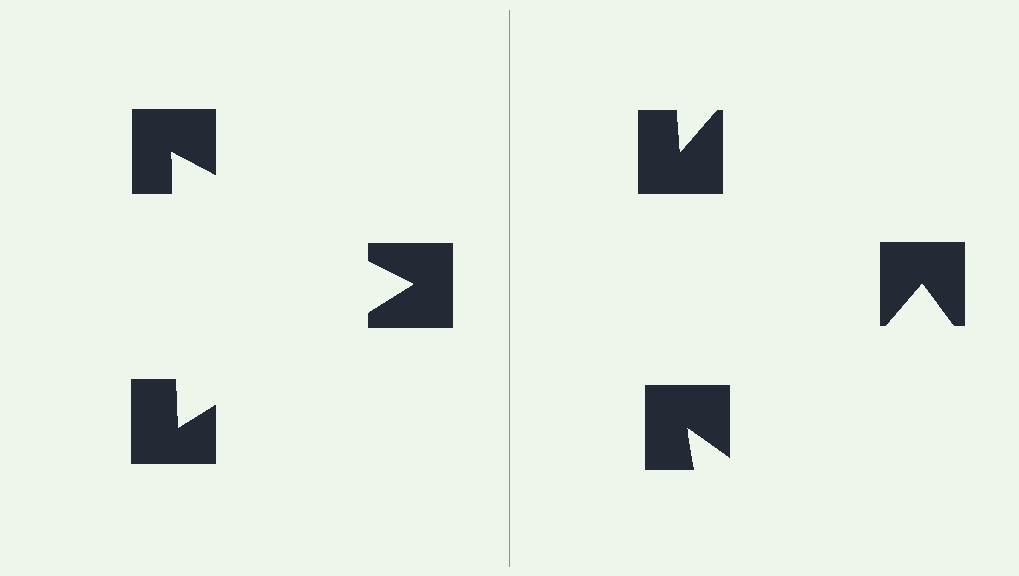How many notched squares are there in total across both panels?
6 — 3 on each side.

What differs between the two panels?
The notched squares are positioned identically on both sides; only the wedge orientations differ. On the left they align to a triangle; on the right they are misaligned.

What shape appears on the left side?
An illusory triangle.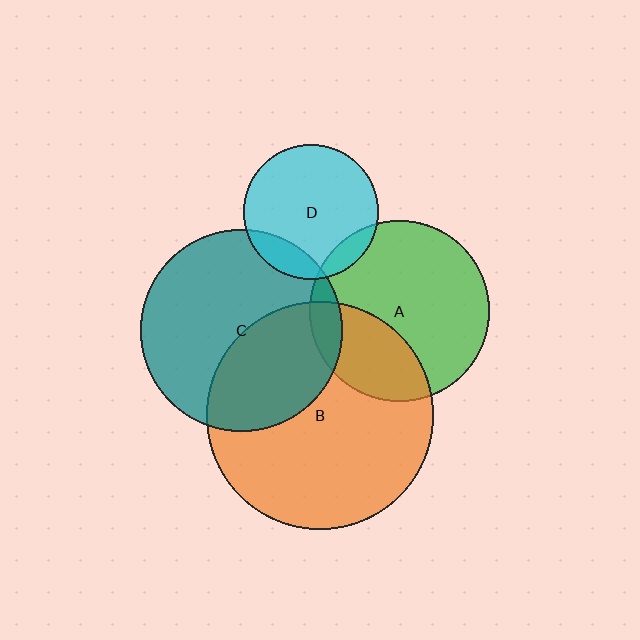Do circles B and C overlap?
Yes.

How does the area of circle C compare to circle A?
Approximately 1.3 times.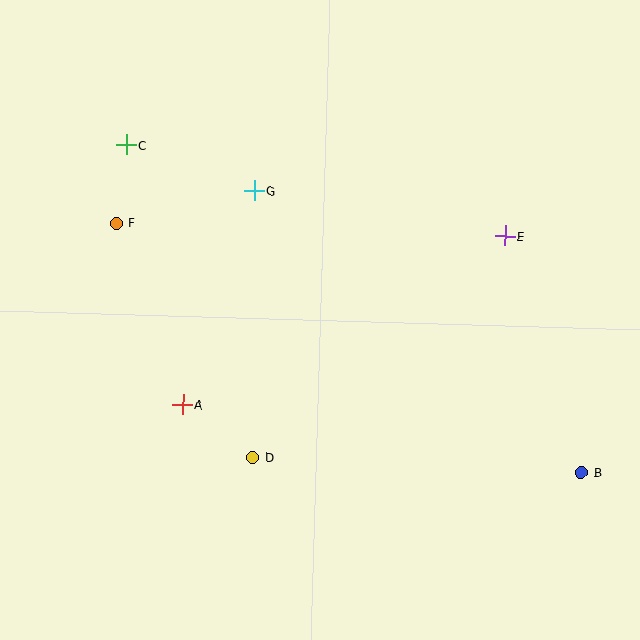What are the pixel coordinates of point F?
Point F is at (116, 223).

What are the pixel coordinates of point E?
Point E is at (505, 236).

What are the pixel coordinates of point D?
Point D is at (252, 457).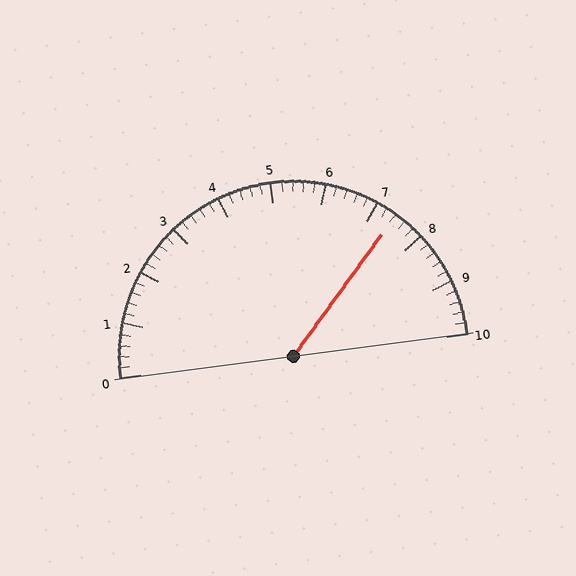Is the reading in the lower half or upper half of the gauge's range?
The reading is in the upper half of the range (0 to 10).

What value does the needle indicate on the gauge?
The needle indicates approximately 7.4.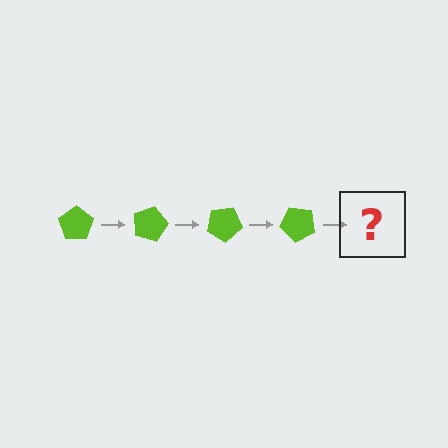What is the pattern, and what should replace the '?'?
The pattern is that the pentagon rotates 15 degrees each step. The '?' should be a lime pentagon rotated 60 degrees.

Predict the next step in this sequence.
The next step is a lime pentagon rotated 60 degrees.